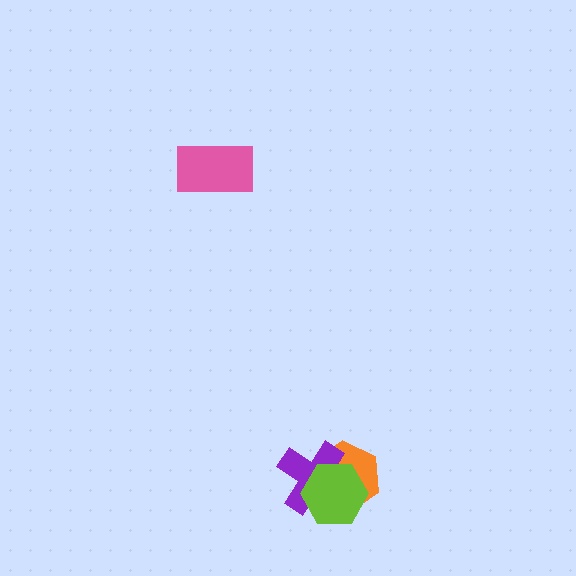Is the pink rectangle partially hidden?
No, no other shape covers it.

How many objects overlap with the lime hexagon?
2 objects overlap with the lime hexagon.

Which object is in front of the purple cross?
The lime hexagon is in front of the purple cross.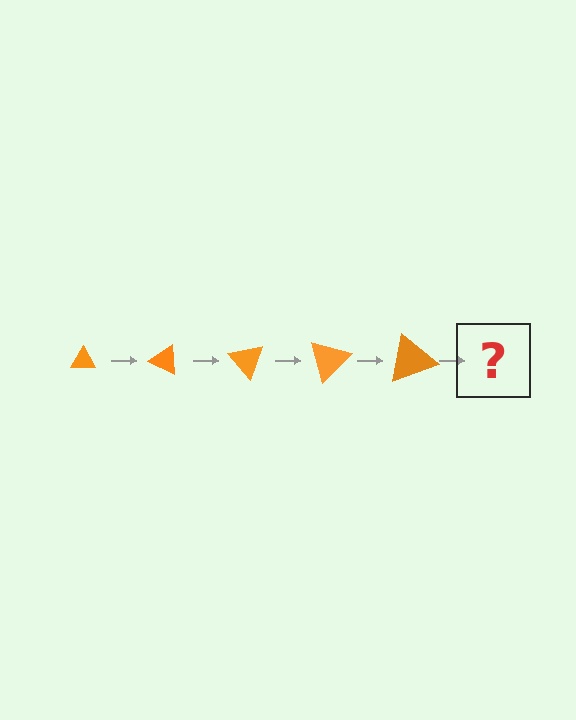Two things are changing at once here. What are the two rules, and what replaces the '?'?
The two rules are that the triangle grows larger each step and it rotates 25 degrees each step. The '?' should be a triangle, larger than the previous one and rotated 125 degrees from the start.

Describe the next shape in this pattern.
It should be a triangle, larger than the previous one and rotated 125 degrees from the start.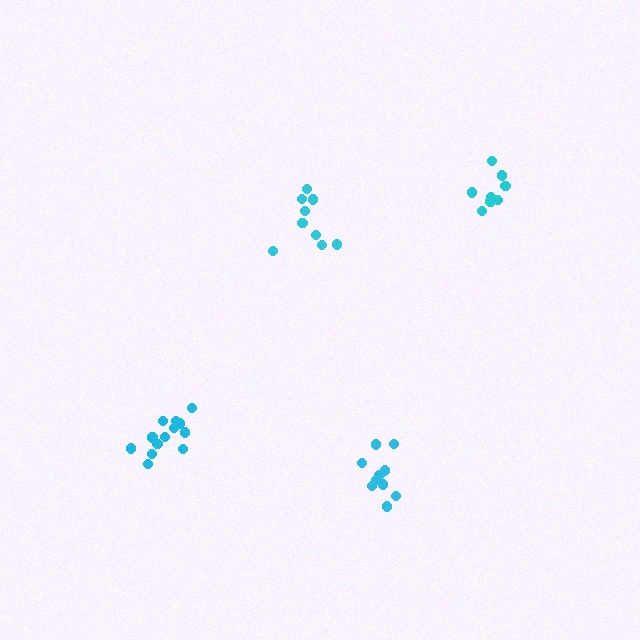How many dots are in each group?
Group 1: 9 dots, Group 2: 8 dots, Group 3: 11 dots, Group 4: 13 dots (41 total).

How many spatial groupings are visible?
There are 4 spatial groupings.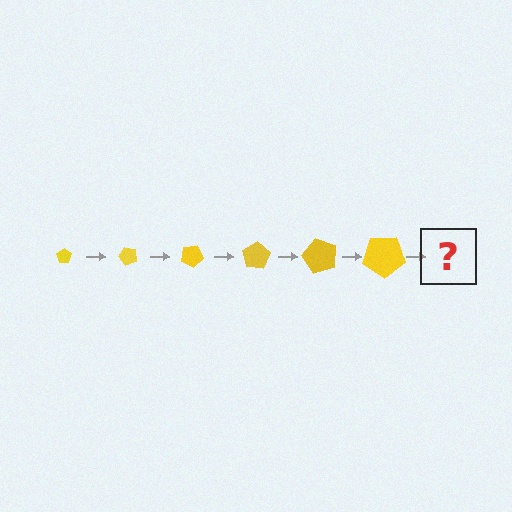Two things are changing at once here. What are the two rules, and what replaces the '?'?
The two rules are that the pentagon grows larger each step and it rotates 50 degrees each step. The '?' should be a pentagon, larger than the previous one and rotated 300 degrees from the start.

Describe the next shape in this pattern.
It should be a pentagon, larger than the previous one and rotated 300 degrees from the start.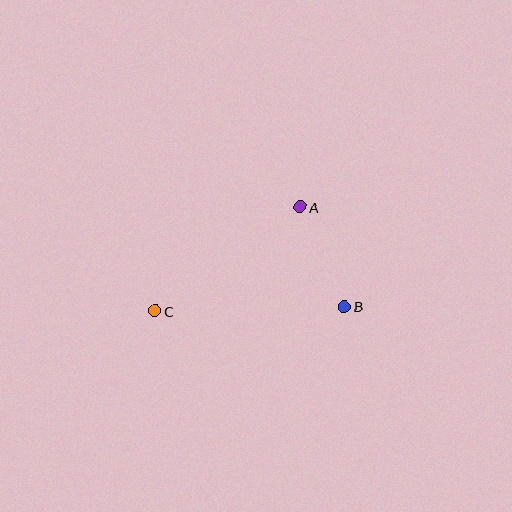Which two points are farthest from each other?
Points B and C are farthest from each other.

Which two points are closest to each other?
Points A and B are closest to each other.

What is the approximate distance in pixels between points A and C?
The distance between A and C is approximately 179 pixels.